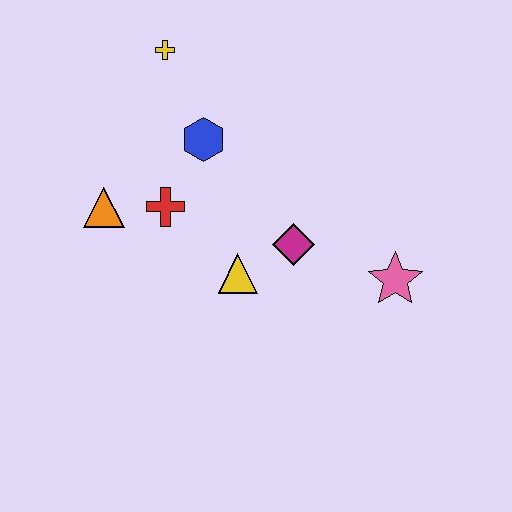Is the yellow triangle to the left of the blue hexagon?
No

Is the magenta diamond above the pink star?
Yes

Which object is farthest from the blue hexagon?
The pink star is farthest from the blue hexagon.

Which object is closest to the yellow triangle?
The magenta diamond is closest to the yellow triangle.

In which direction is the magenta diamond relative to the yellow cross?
The magenta diamond is below the yellow cross.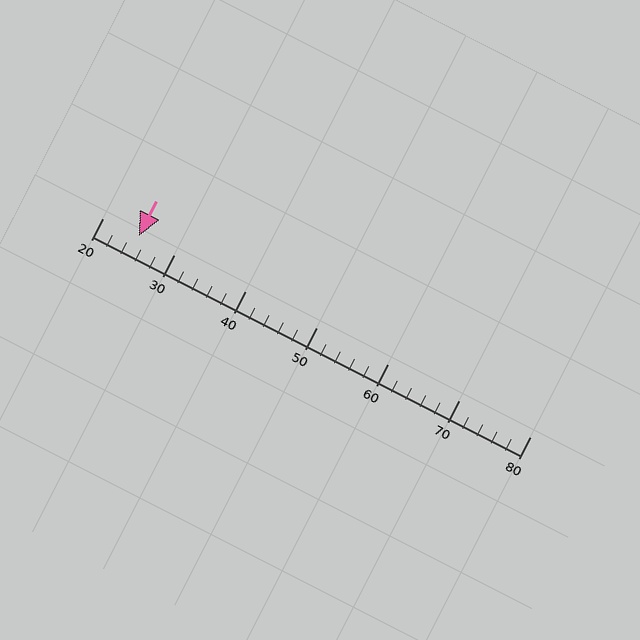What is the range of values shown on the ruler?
The ruler shows values from 20 to 80.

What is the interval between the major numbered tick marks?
The major tick marks are spaced 10 units apart.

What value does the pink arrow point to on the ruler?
The pink arrow points to approximately 25.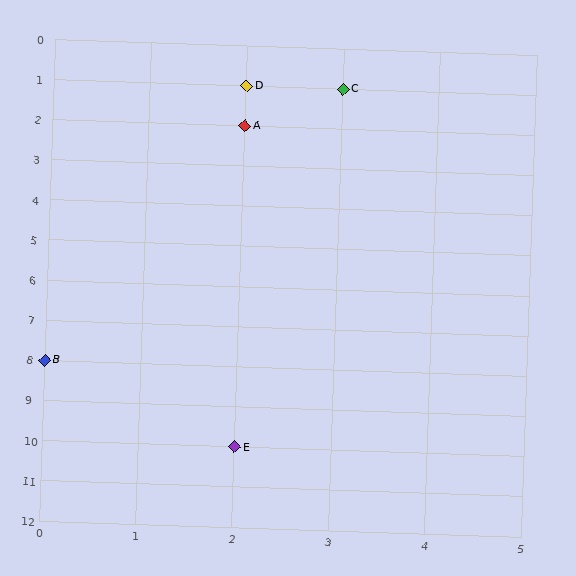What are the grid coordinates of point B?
Point B is at grid coordinates (0, 8).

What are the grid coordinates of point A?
Point A is at grid coordinates (2, 2).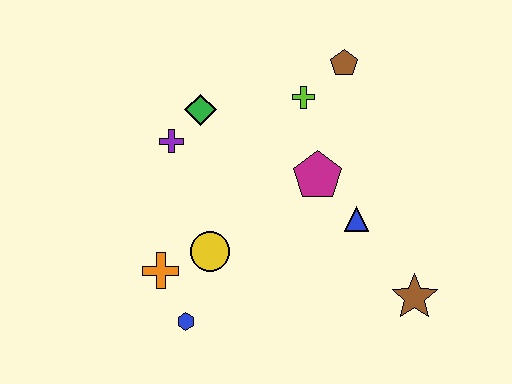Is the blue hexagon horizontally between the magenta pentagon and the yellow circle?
No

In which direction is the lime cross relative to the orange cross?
The lime cross is above the orange cross.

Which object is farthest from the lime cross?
The blue hexagon is farthest from the lime cross.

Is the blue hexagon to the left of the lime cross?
Yes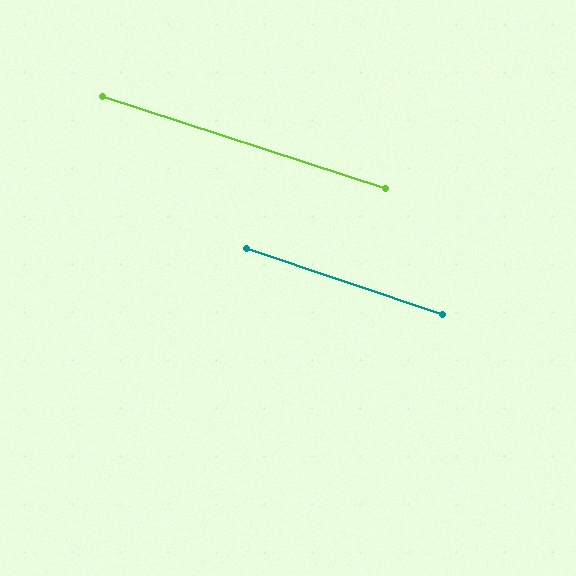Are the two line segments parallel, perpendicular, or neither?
Parallel — their directions differ by only 0.4°.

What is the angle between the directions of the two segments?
Approximately 0 degrees.